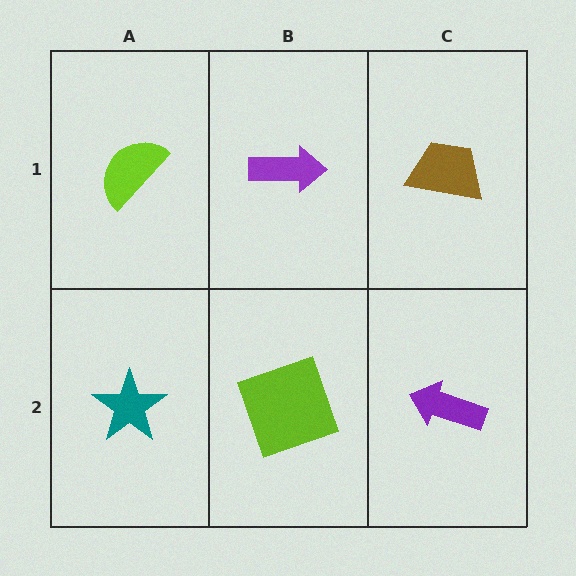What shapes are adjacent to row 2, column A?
A lime semicircle (row 1, column A), a lime square (row 2, column B).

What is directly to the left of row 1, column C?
A purple arrow.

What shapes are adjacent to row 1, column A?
A teal star (row 2, column A), a purple arrow (row 1, column B).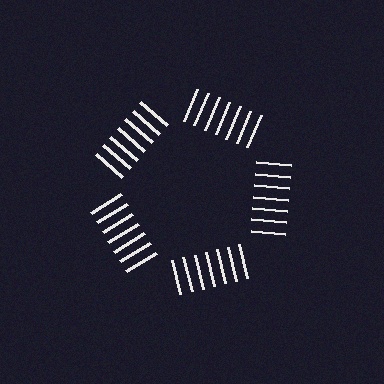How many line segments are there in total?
35 — 7 along each of the 5 edges.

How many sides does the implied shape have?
5 sides — the line-ends trace a pentagon.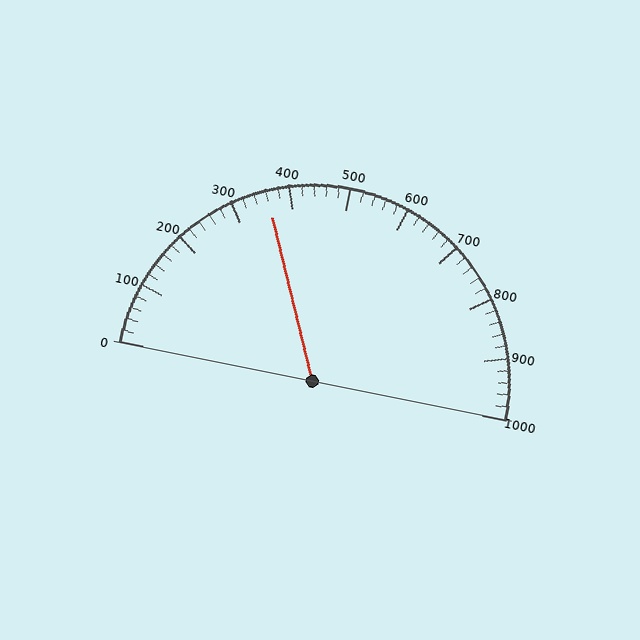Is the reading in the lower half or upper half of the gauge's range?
The reading is in the lower half of the range (0 to 1000).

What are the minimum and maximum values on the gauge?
The gauge ranges from 0 to 1000.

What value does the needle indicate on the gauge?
The needle indicates approximately 360.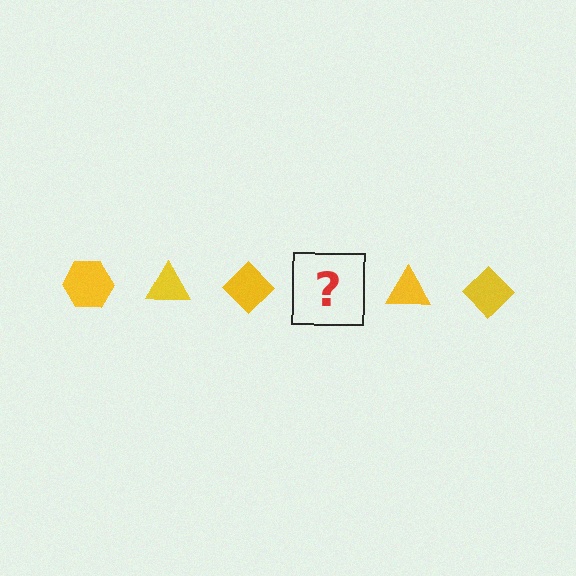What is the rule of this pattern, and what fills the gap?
The rule is that the pattern cycles through hexagon, triangle, diamond shapes in yellow. The gap should be filled with a yellow hexagon.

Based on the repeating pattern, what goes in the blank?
The blank should be a yellow hexagon.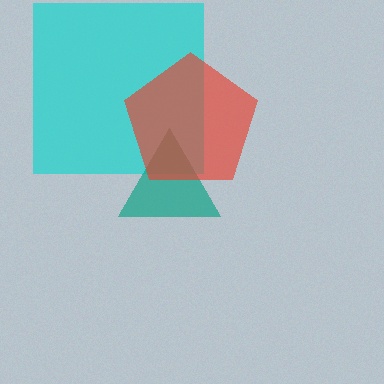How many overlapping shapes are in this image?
There are 3 overlapping shapes in the image.